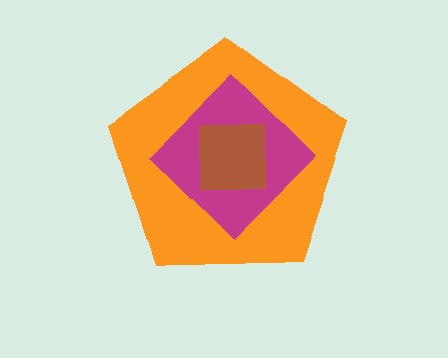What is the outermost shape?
The orange pentagon.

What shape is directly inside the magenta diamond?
The brown square.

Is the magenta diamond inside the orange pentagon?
Yes.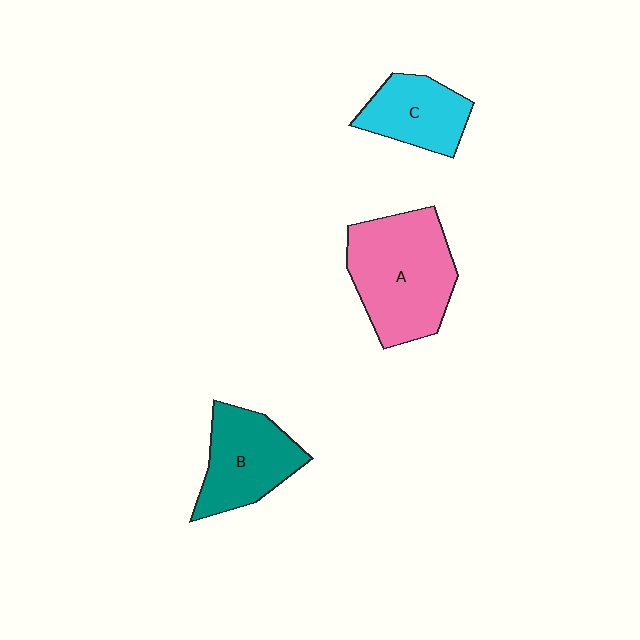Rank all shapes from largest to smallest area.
From largest to smallest: A (pink), B (teal), C (cyan).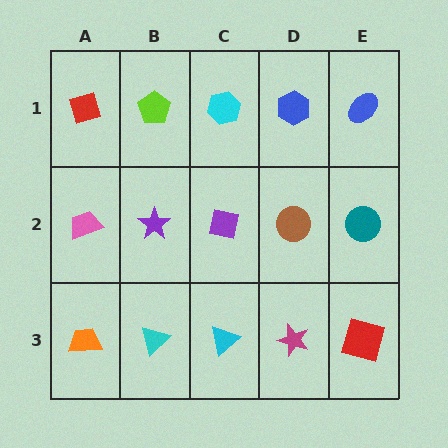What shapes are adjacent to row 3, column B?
A purple star (row 2, column B), an orange trapezoid (row 3, column A), a cyan triangle (row 3, column C).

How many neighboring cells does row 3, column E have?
2.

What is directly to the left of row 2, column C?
A purple star.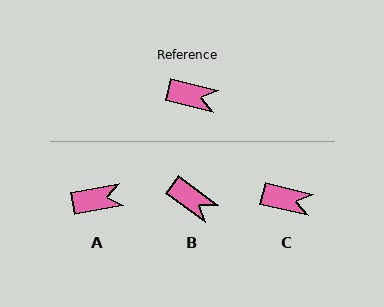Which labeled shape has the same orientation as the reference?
C.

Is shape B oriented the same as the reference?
No, it is off by about 23 degrees.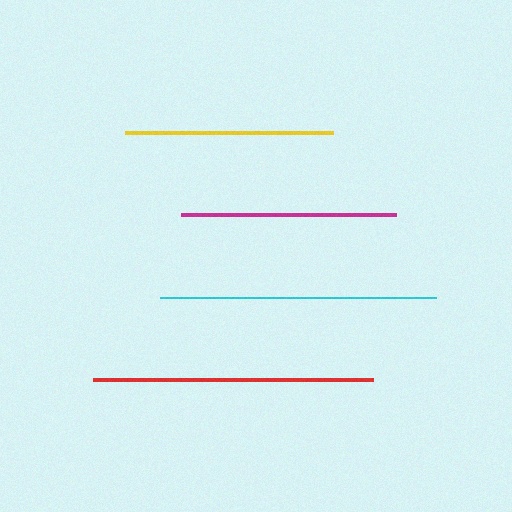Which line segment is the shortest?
The yellow line is the shortest at approximately 209 pixels.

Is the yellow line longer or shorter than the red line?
The red line is longer than the yellow line.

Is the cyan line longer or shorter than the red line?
The red line is longer than the cyan line.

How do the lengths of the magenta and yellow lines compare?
The magenta and yellow lines are approximately the same length.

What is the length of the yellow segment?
The yellow segment is approximately 209 pixels long.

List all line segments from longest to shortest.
From longest to shortest: red, cyan, magenta, yellow.